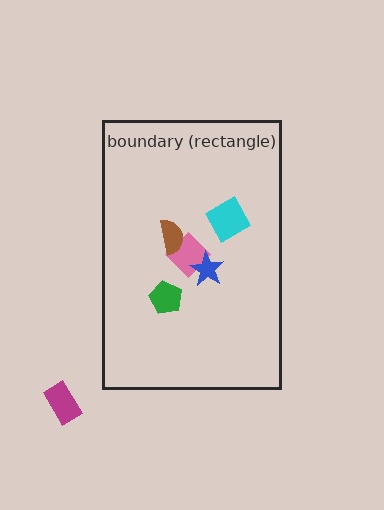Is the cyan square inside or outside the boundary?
Inside.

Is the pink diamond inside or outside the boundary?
Inside.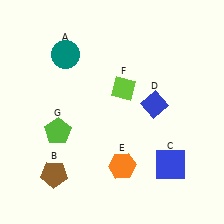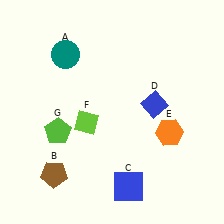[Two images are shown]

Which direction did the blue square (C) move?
The blue square (C) moved left.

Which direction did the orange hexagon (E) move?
The orange hexagon (E) moved right.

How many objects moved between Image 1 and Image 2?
3 objects moved between the two images.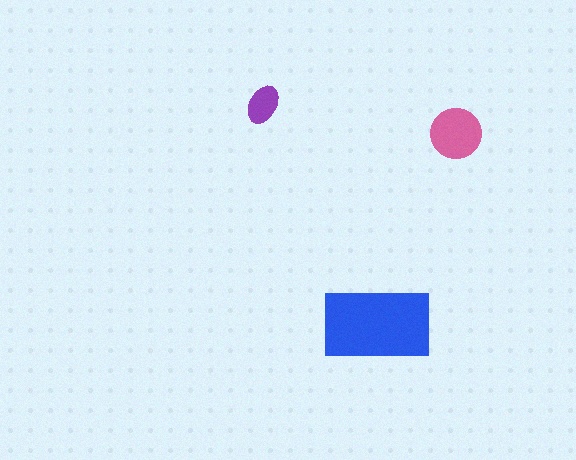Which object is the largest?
The blue rectangle.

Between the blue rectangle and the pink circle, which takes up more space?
The blue rectangle.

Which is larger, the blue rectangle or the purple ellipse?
The blue rectangle.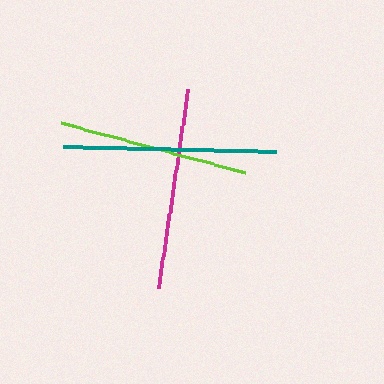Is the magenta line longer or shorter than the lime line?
The magenta line is longer than the lime line.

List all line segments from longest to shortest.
From longest to shortest: teal, magenta, lime.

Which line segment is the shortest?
The lime line is the shortest at approximately 192 pixels.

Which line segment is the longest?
The teal line is the longest at approximately 213 pixels.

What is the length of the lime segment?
The lime segment is approximately 192 pixels long.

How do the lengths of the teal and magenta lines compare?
The teal and magenta lines are approximately the same length.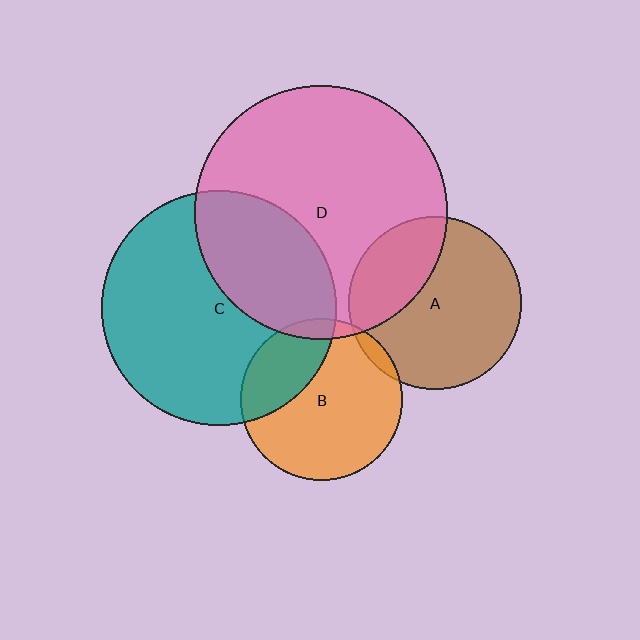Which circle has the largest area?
Circle D (pink).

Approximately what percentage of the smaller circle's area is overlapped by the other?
Approximately 30%.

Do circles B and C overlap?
Yes.